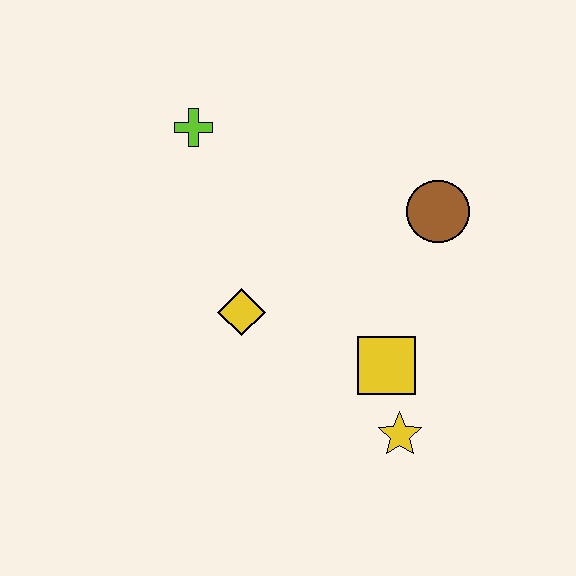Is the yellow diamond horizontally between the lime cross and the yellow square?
Yes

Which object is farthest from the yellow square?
The lime cross is farthest from the yellow square.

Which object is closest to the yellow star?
The yellow square is closest to the yellow star.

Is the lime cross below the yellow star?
No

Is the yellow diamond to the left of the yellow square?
Yes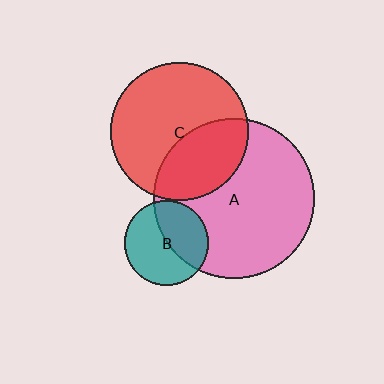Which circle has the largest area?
Circle A (pink).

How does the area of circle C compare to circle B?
Approximately 2.7 times.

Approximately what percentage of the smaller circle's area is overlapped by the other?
Approximately 45%.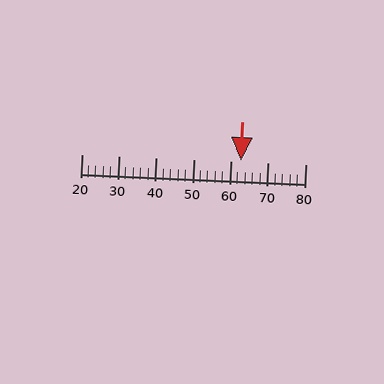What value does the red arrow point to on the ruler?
The red arrow points to approximately 63.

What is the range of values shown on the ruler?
The ruler shows values from 20 to 80.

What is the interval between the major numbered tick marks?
The major tick marks are spaced 10 units apart.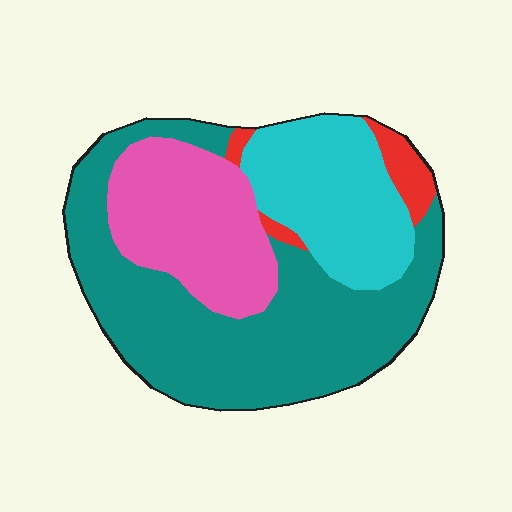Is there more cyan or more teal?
Teal.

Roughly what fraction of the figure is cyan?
Cyan takes up about one fifth (1/5) of the figure.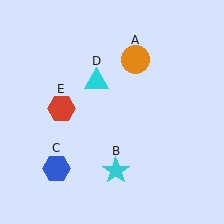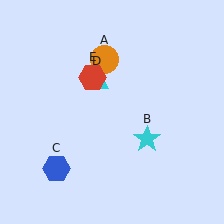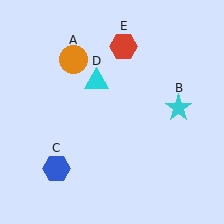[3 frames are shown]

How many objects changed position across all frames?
3 objects changed position: orange circle (object A), cyan star (object B), red hexagon (object E).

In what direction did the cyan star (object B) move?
The cyan star (object B) moved up and to the right.